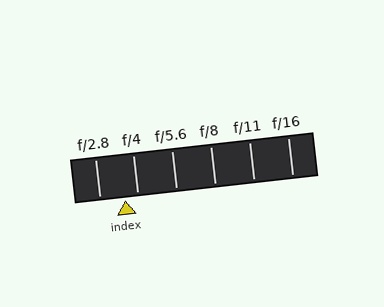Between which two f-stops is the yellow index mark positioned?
The index mark is between f/2.8 and f/4.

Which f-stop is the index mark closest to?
The index mark is closest to f/4.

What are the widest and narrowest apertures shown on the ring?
The widest aperture shown is f/2.8 and the narrowest is f/16.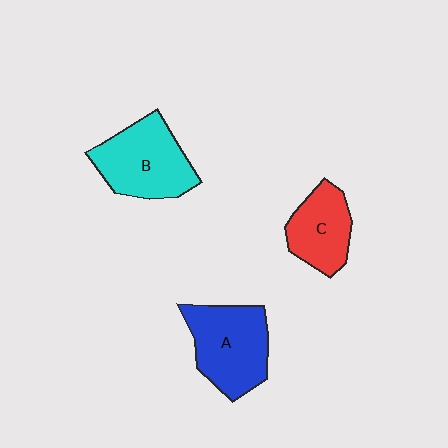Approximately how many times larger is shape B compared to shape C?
Approximately 1.4 times.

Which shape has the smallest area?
Shape C (red).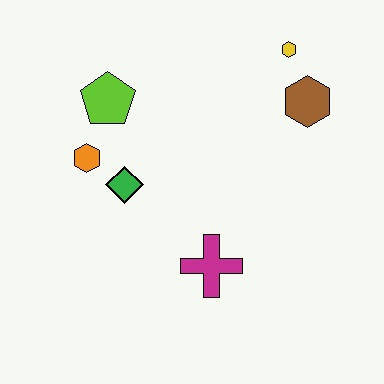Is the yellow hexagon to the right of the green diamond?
Yes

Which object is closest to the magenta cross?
The green diamond is closest to the magenta cross.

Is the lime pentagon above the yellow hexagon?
No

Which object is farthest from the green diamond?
The yellow hexagon is farthest from the green diamond.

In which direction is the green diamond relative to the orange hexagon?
The green diamond is to the right of the orange hexagon.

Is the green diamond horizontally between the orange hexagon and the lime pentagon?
No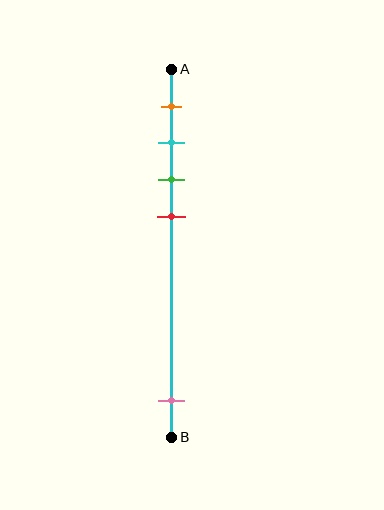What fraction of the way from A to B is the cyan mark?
The cyan mark is approximately 20% (0.2) of the way from A to B.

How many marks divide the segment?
There are 5 marks dividing the segment.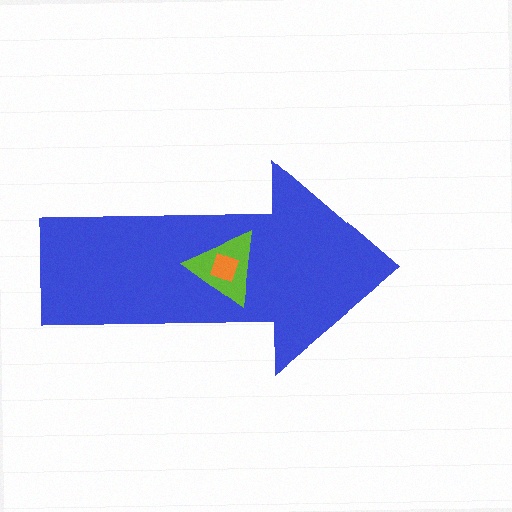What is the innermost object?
The orange square.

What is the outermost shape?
The blue arrow.